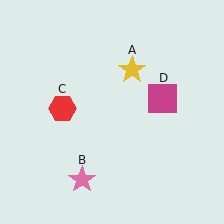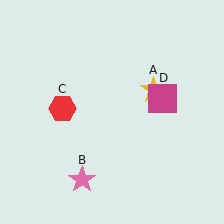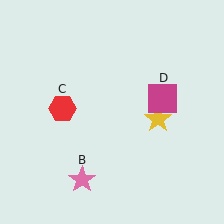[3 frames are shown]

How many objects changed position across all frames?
1 object changed position: yellow star (object A).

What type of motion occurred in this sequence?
The yellow star (object A) rotated clockwise around the center of the scene.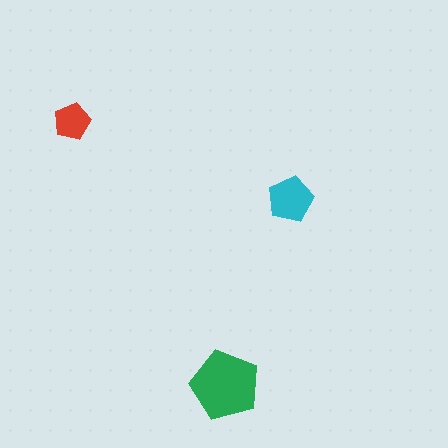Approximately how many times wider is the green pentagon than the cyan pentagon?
About 1.5 times wider.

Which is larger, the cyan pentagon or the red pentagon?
The cyan one.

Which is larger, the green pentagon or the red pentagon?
The green one.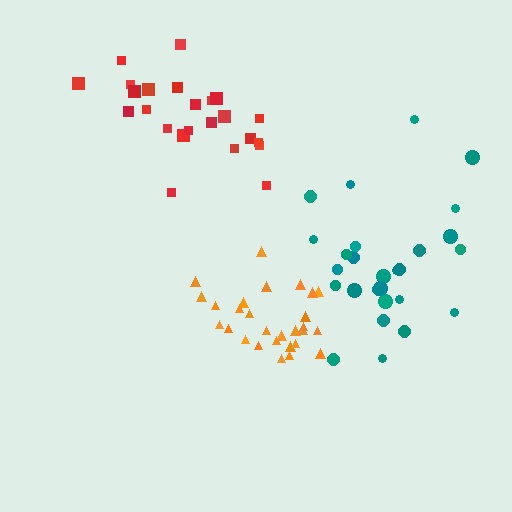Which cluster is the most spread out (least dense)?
Teal.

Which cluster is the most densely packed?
Orange.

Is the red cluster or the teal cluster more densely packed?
Red.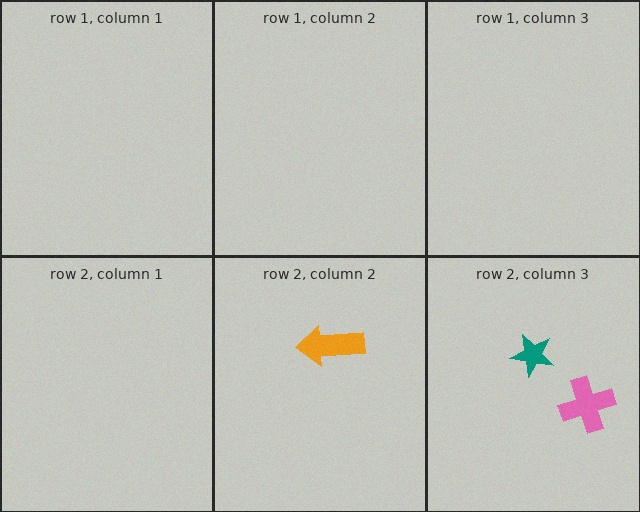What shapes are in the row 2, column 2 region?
The orange arrow.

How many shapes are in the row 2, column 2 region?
1.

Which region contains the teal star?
The row 2, column 3 region.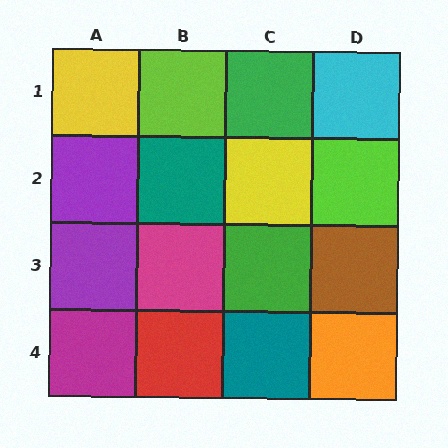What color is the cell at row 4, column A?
Magenta.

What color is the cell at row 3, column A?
Purple.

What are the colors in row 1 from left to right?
Yellow, lime, green, cyan.